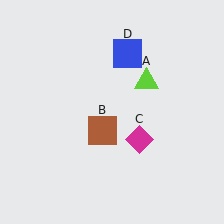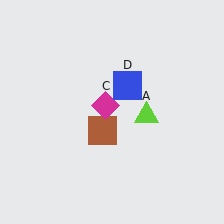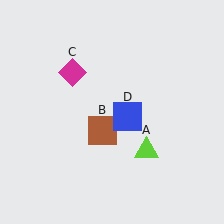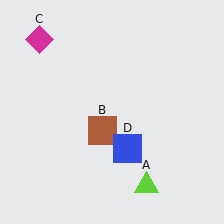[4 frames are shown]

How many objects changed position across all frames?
3 objects changed position: lime triangle (object A), magenta diamond (object C), blue square (object D).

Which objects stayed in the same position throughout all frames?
Brown square (object B) remained stationary.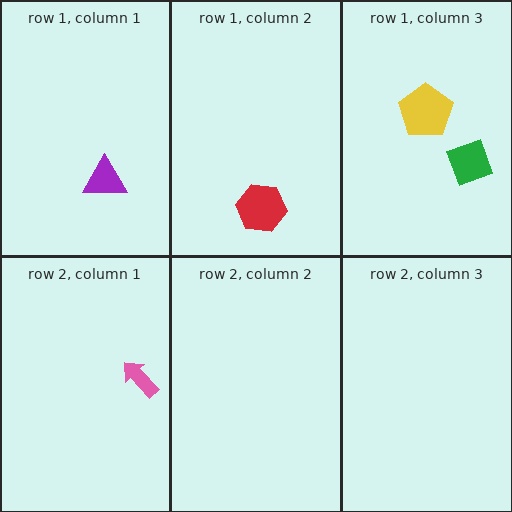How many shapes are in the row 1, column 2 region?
1.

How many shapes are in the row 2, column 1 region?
1.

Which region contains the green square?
The row 1, column 3 region.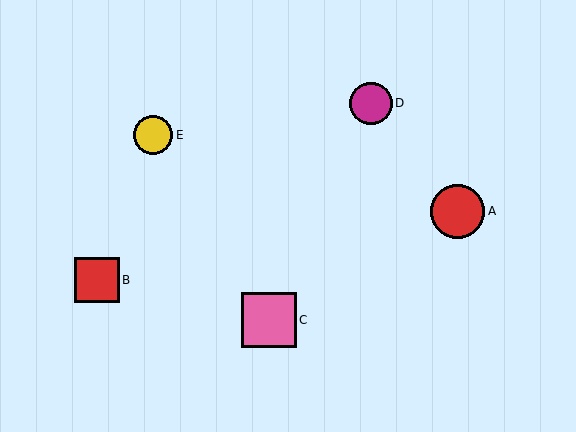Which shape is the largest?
The pink square (labeled C) is the largest.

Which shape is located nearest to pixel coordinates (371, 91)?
The magenta circle (labeled D) at (371, 103) is nearest to that location.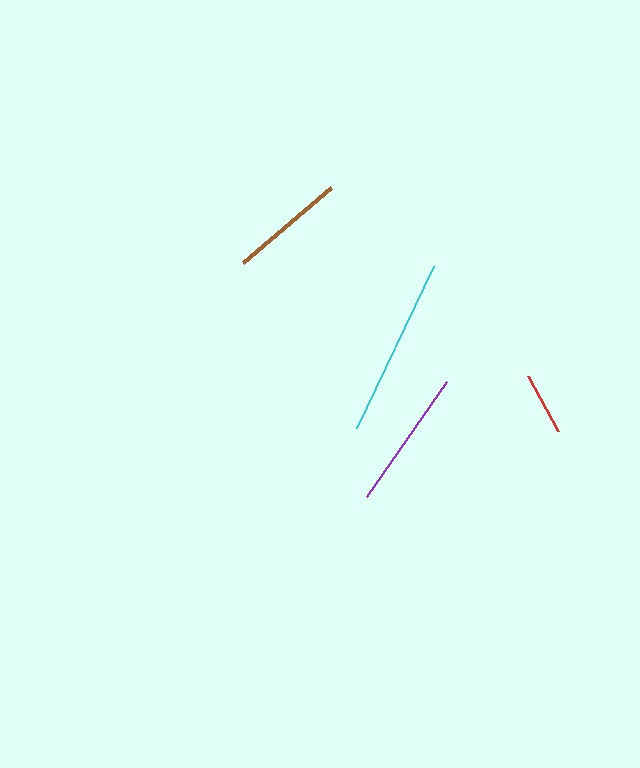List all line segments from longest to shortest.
From longest to shortest: cyan, purple, brown, red.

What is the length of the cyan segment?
The cyan segment is approximately 179 pixels long.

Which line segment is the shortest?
The red line is the shortest at approximately 62 pixels.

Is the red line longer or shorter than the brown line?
The brown line is longer than the red line.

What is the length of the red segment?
The red segment is approximately 62 pixels long.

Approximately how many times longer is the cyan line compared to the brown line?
The cyan line is approximately 1.5 times the length of the brown line.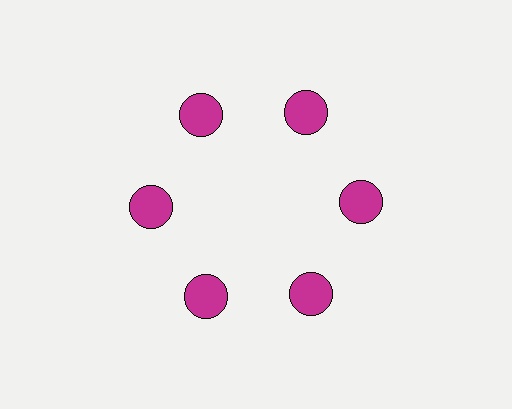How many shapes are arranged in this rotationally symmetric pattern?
There are 6 shapes, arranged in 6 groups of 1.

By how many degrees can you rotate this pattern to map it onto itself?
The pattern maps onto itself every 60 degrees of rotation.